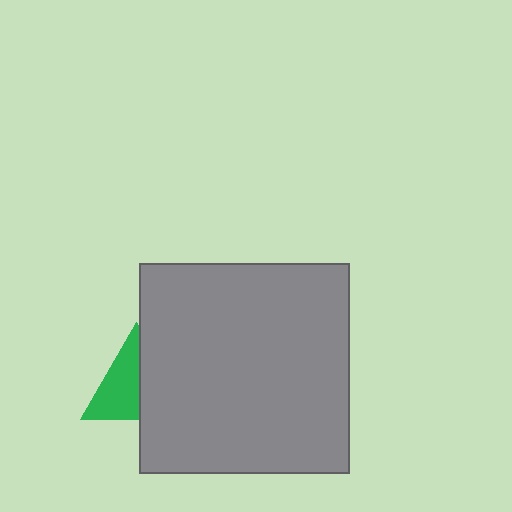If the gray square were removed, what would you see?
You would see the complete green triangle.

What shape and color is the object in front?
The object in front is a gray square.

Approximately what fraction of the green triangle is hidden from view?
Roughly 45% of the green triangle is hidden behind the gray square.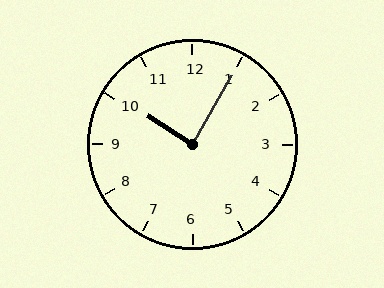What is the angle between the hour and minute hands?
Approximately 88 degrees.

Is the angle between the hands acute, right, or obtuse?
It is right.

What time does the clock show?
10:05.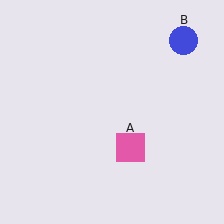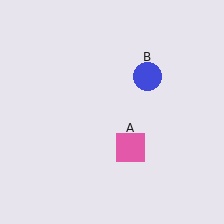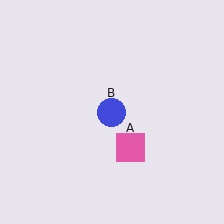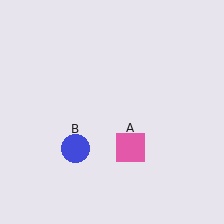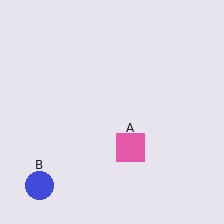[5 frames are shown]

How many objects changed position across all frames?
1 object changed position: blue circle (object B).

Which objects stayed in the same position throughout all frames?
Pink square (object A) remained stationary.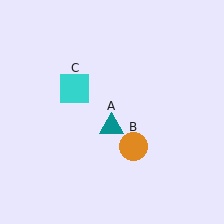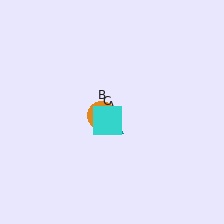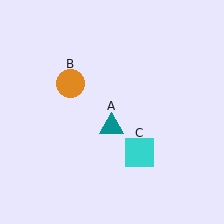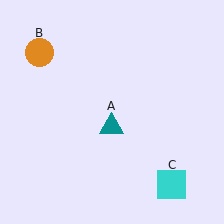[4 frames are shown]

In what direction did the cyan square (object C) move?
The cyan square (object C) moved down and to the right.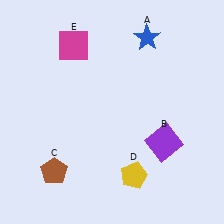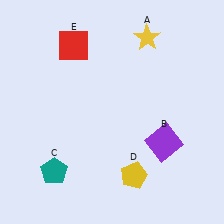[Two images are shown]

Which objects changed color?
A changed from blue to yellow. C changed from brown to teal. E changed from magenta to red.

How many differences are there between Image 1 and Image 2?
There are 3 differences between the two images.